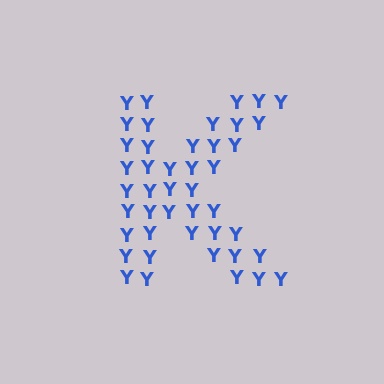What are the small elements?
The small elements are letter Y's.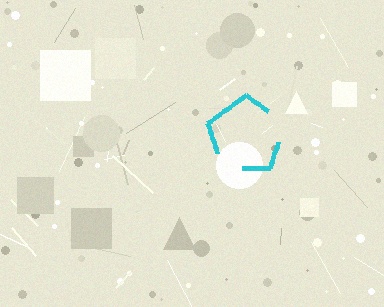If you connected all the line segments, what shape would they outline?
They would outline a pentagon.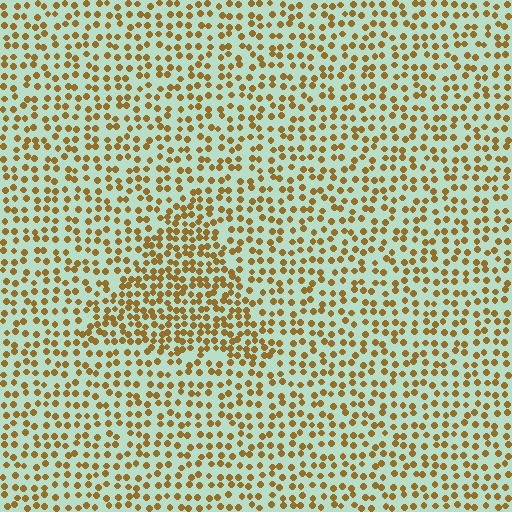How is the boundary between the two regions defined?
The boundary is defined by a change in element density (approximately 1.7x ratio). All elements are the same color, size, and shape.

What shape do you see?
I see a triangle.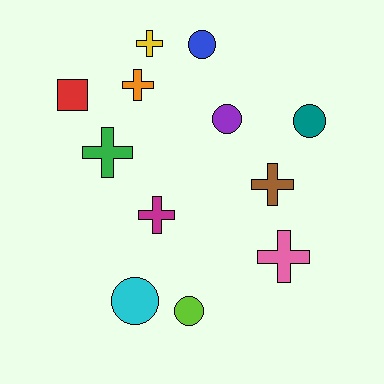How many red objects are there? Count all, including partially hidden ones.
There is 1 red object.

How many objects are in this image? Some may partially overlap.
There are 12 objects.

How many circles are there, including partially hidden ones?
There are 5 circles.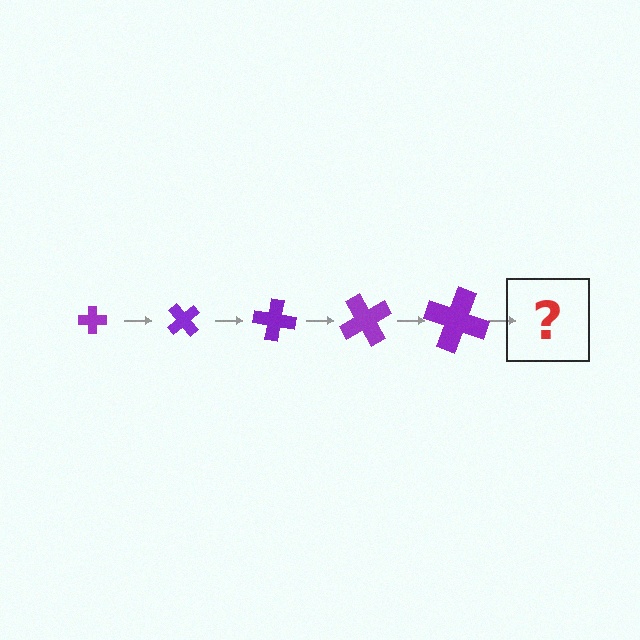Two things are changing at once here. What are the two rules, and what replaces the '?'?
The two rules are that the cross grows larger each step and it rotates 50 degrees each step. The '?' should be a cross, larger than the previous one and rotated 250 degrees from the start.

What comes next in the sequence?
The next element should be a cross, larger than the previous one and rotated 250 degrees from the start.